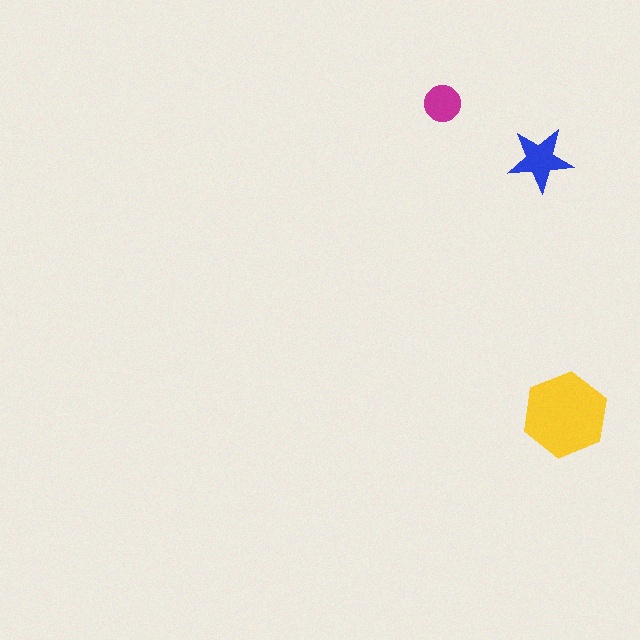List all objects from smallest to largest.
The magenta circle, the blue star, the yellow hexagon.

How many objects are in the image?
There are 3 objects in the image.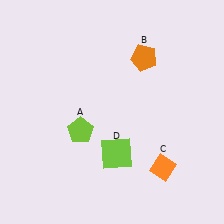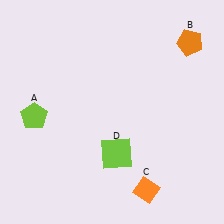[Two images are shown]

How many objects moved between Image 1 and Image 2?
3 objects moved between the two images.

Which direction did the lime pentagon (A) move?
The lime pentagon (A) moved left.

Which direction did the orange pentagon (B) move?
The orange pentagon (B) moved right.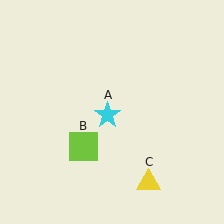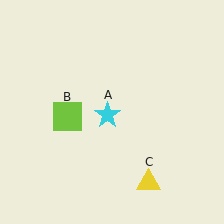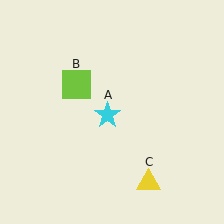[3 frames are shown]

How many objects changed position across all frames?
1 object changed position: lime square (object B).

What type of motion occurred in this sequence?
The lime square (object B) rotated clockwise around the center of the scene.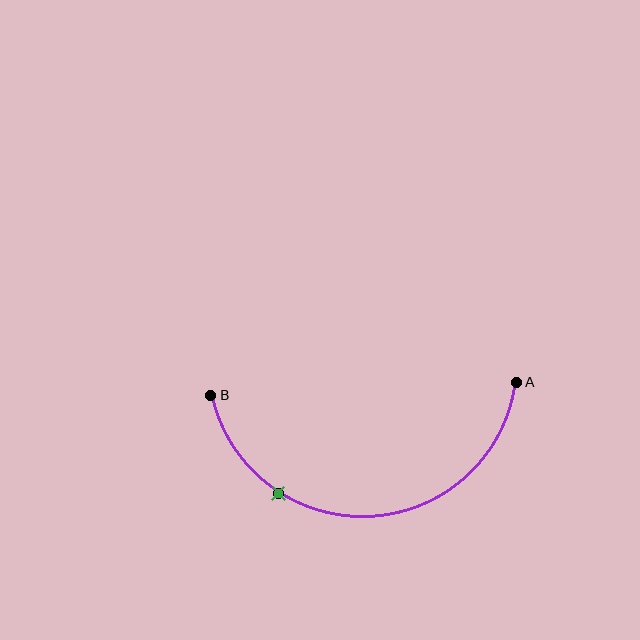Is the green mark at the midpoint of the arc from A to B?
No. The green mark lies on the arc but is closer to endpoint B. The arc midpoint would be at the point on the curve equidistant along the arc from both A and B.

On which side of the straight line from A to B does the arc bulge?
The arc bulges below the straight line connecting A and B.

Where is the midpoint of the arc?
The arc midpoint is the point on the curve farthest from the straight line joining A and B. It sits below that line.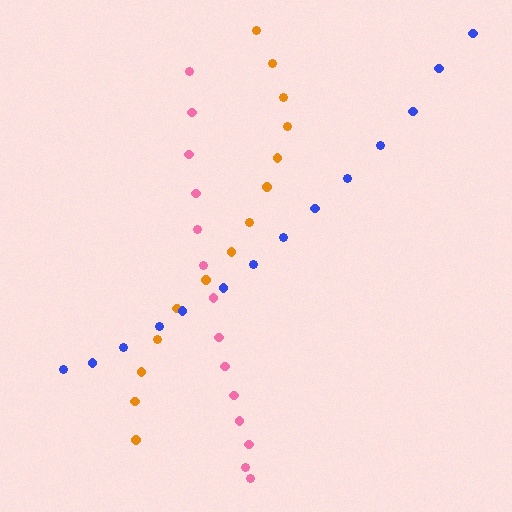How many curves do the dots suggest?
There are 3 distinct paths.